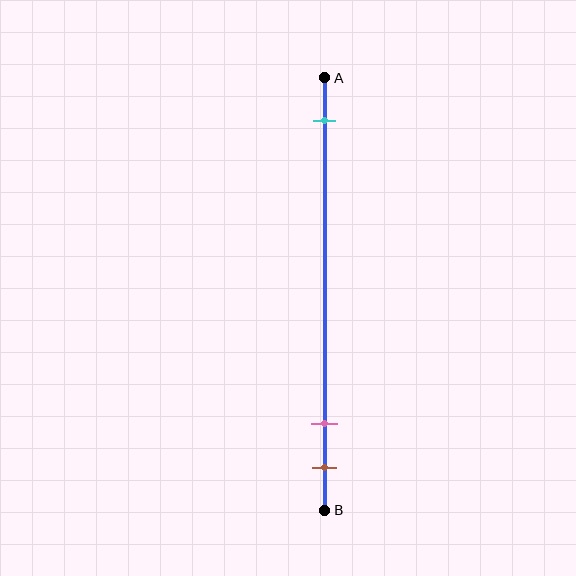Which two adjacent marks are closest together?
The pink and brown marks are the closest adjacent pair.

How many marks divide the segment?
There are 3 marks dividing the segment.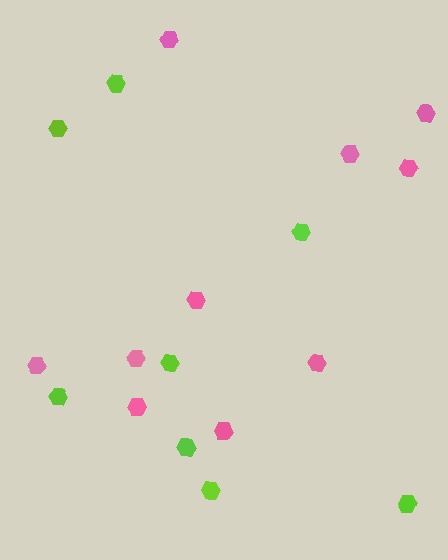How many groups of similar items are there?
There are 2 groups: one group of pink hexagons (10) and one group of lime hexagons (8).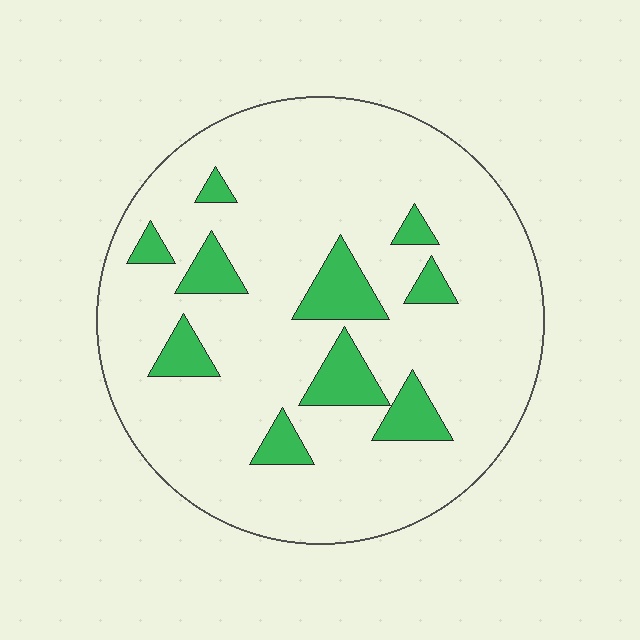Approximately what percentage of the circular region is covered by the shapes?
Approximately 15%.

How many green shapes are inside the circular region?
10.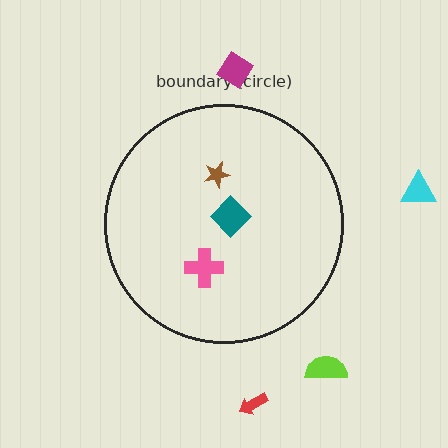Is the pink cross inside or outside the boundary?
Inside.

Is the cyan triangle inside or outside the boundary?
Outside.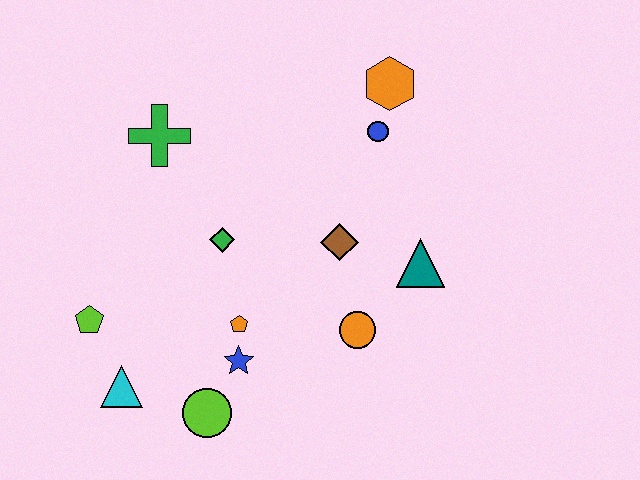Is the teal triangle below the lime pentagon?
No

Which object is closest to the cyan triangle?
The lime pentagon is closest to the cyan triangle.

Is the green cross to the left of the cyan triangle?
No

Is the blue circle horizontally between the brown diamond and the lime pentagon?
No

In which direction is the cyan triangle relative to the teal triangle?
The cyan triangle is to the left of the teal triangle.